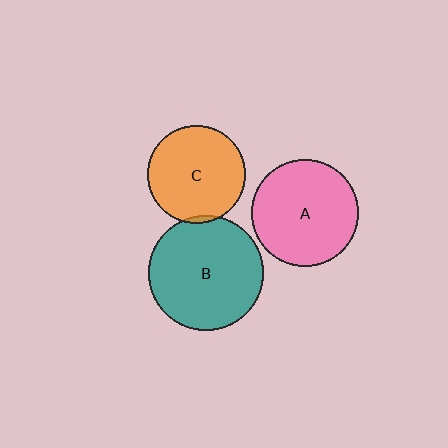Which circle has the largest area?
Circle B (teal).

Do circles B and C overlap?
Yes.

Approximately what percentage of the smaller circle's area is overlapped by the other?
Approximately 5%.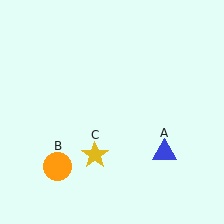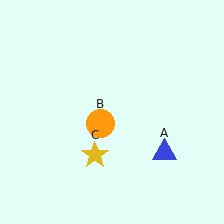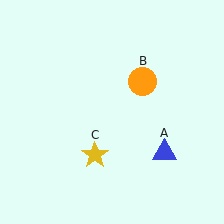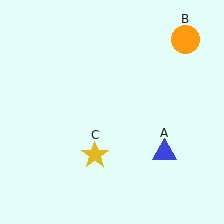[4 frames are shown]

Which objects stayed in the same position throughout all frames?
Blue triangle (object A) and yellow star (object C) remained stationary.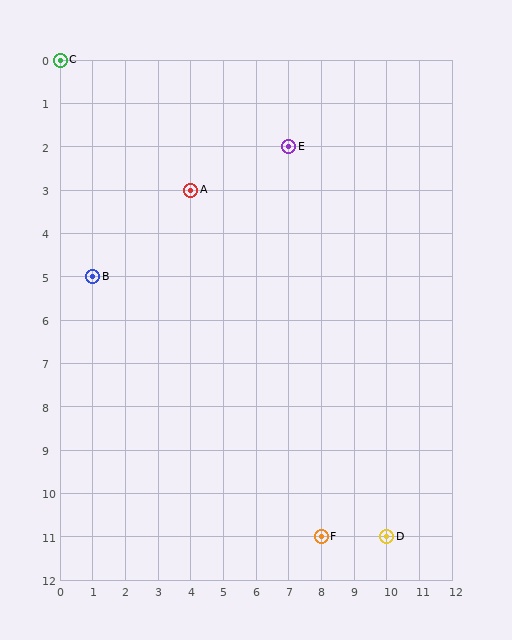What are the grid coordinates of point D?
Point D is at grid coordinates (10, 11).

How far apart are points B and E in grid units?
Points B and E are 6 columns and 3 rows apart (about 6.7 grid units diagonally).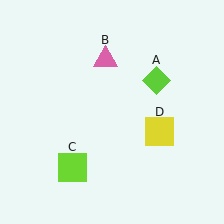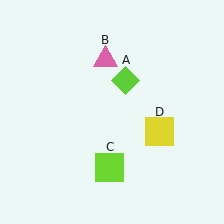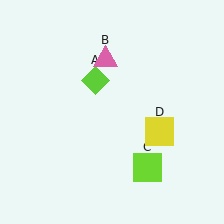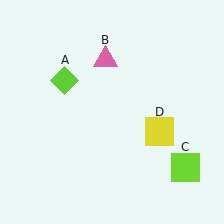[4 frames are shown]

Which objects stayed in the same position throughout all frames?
Pink triangle (object B) and yellow square (object D) remained stationary.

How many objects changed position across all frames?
2 objects changed position: lime diamond (object A), lime square (object C).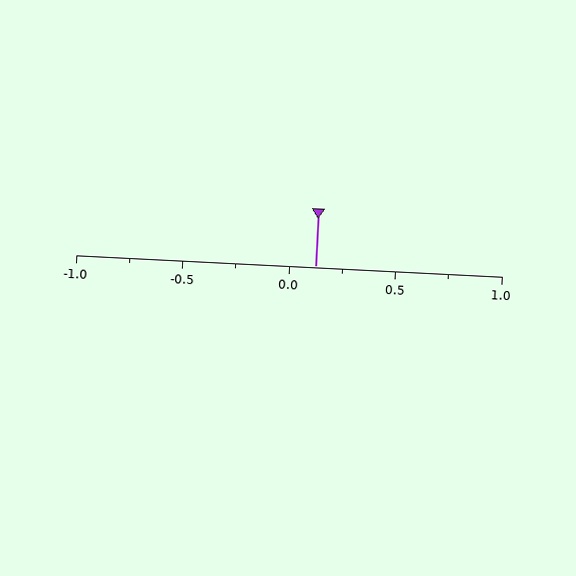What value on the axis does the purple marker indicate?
The marker indicates approximately 0.12.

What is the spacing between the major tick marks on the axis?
The major ticks are spaced 0.5 apart.